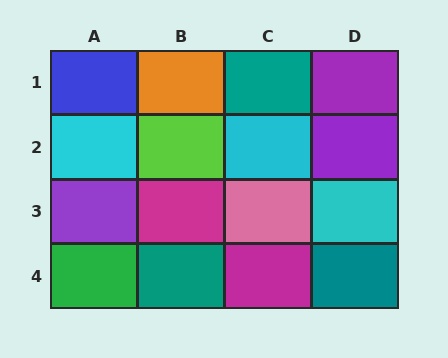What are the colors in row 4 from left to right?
Green, teal, magenta, teal.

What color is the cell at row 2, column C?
Cyan.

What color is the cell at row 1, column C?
Teal.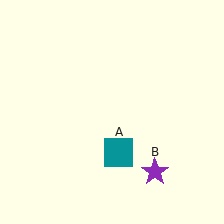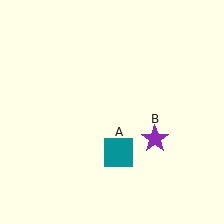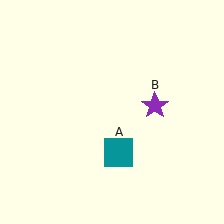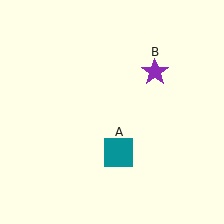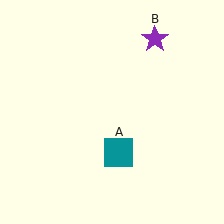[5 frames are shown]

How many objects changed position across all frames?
1 object changed position: purple star (object B).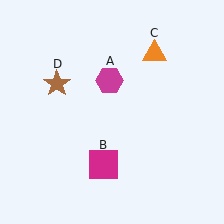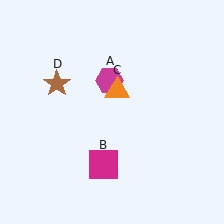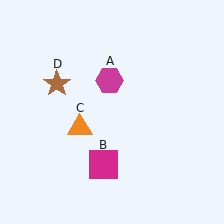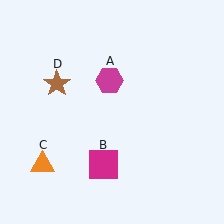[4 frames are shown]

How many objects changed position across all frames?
1 object changed position: orange triangle (object C).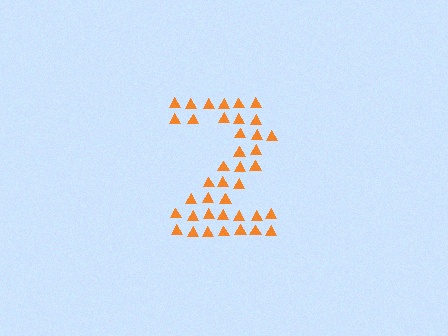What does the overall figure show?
The overall figure shows the digit 2.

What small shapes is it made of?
It is made of small triangles.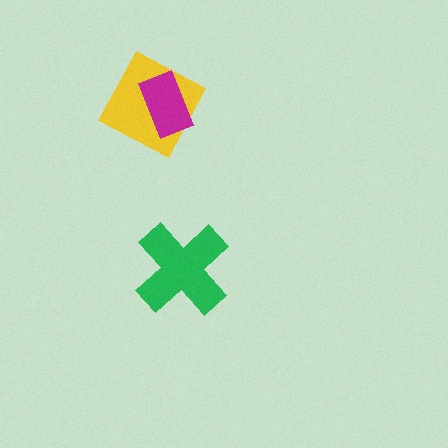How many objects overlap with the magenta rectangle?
1 object overlaps with the magenta rectangle.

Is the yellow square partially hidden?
Yes, it is partially covered by another shape.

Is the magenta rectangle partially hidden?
No, no other shape covers it.